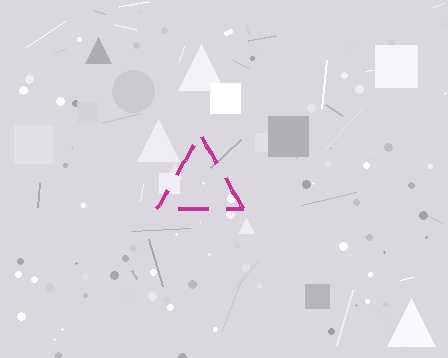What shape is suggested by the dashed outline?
The dashed outline suggests a triangle.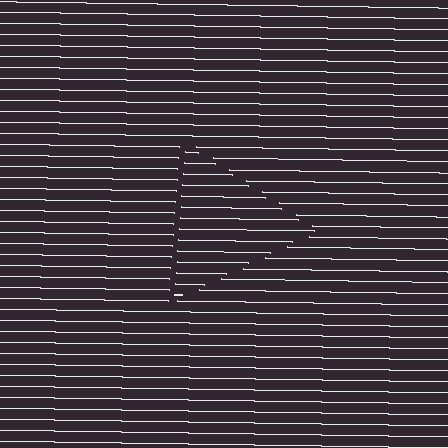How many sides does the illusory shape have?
3 sides — the line-ends trace a triangle.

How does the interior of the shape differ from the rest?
The interior of the shape contains the same grating, shifted by half a period — the contour is defined by the phase discontinuity where line-ends from the inner and outer gratings abut.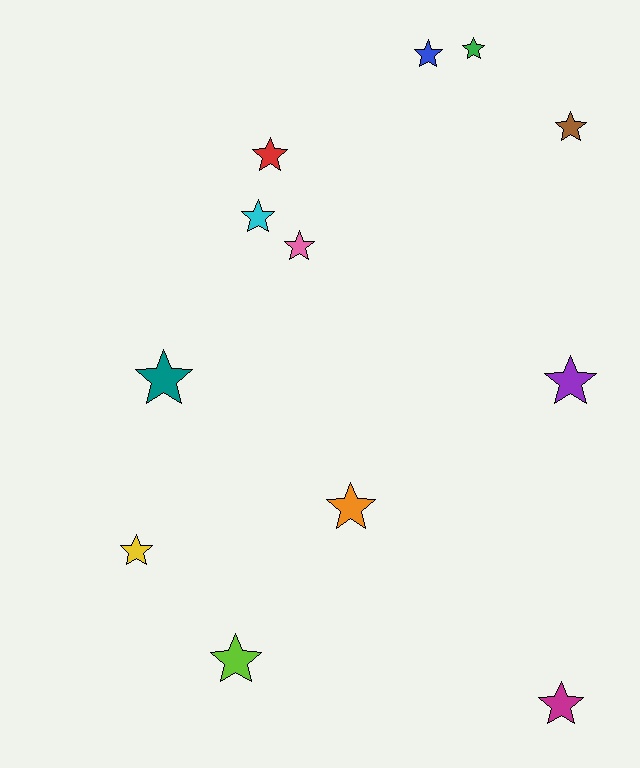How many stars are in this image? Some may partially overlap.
There are 12 stars.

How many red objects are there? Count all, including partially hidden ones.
There is 1 red object.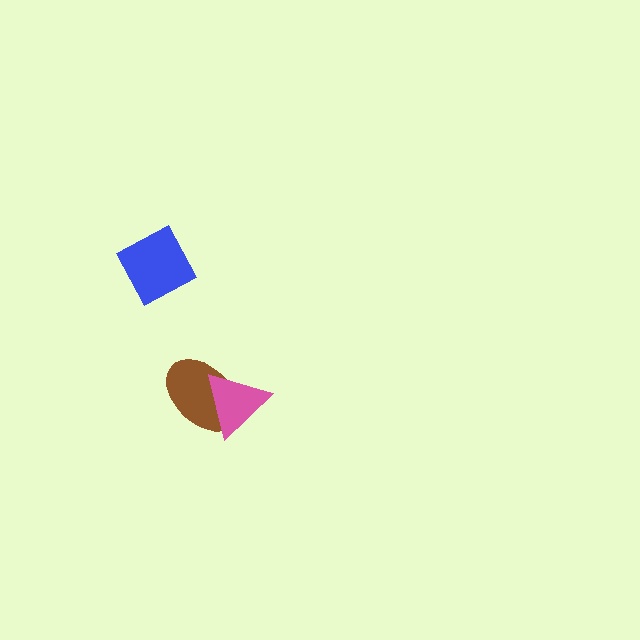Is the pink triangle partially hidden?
No, no other shape covers it.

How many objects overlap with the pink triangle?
1 object overlaps with the pink triangle.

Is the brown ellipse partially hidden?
Yes, it is partially covered by another shape.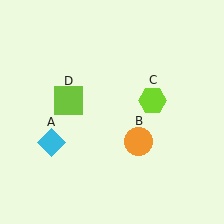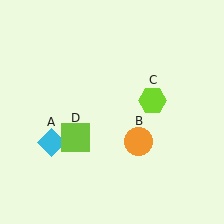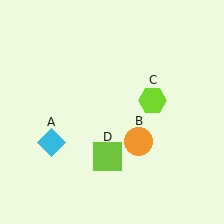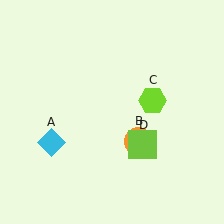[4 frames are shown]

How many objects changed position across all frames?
1 object changed position: lime square (object D).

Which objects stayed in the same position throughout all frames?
Cyan diamond (object A) and orange circle (object B) and lime hexagon (object C) remained stationary.